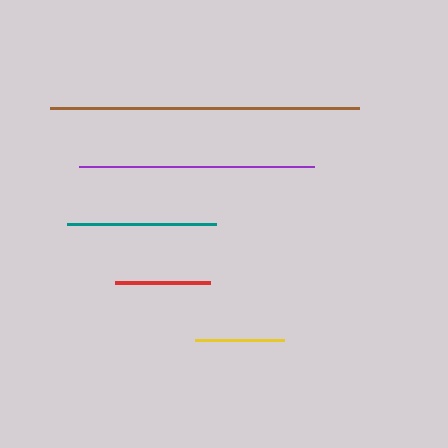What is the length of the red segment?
The red segment is approximately 95 pixels long.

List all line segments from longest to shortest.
From longest to shortest: brown, purple, teal, red, yellow.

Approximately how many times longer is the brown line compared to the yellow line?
The brown line is approximately 3.5 times the length of the yellow line.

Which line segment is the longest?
The brown line is the longest at approximately 309 pixels.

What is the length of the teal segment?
The teal segment is approximately 149 pixels long.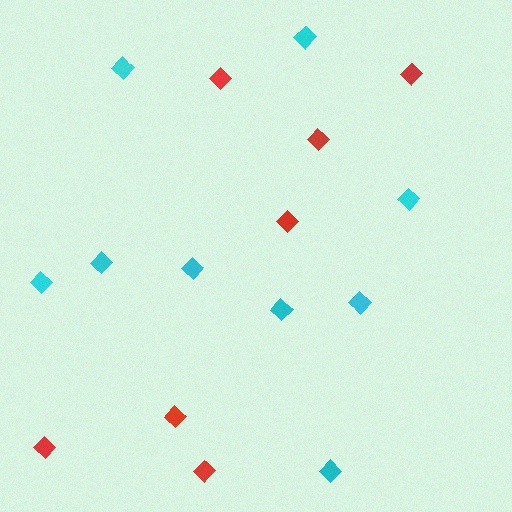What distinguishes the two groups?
There are 2 groups: one group of red diamonds (7) and one group of cyan diamonds (9).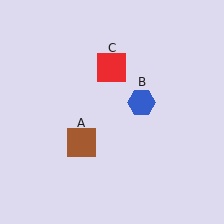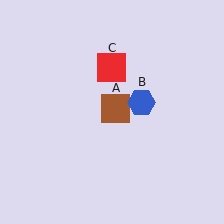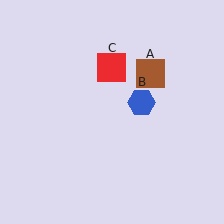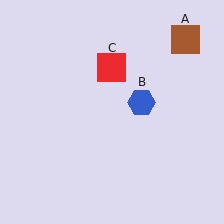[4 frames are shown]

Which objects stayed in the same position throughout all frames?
Blue hexagon (object B) and red square (object C) remained stationary.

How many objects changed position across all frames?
1 object changed position: brown square (object A).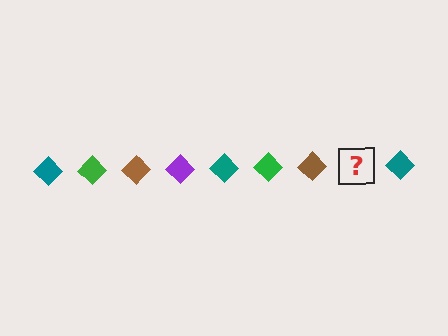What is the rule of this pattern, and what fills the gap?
The rule is that the pattern cycles through teal, green, brown, purple diamonds. The gap should be filled with a purple diamond.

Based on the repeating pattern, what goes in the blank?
The blank should be a purple diamond.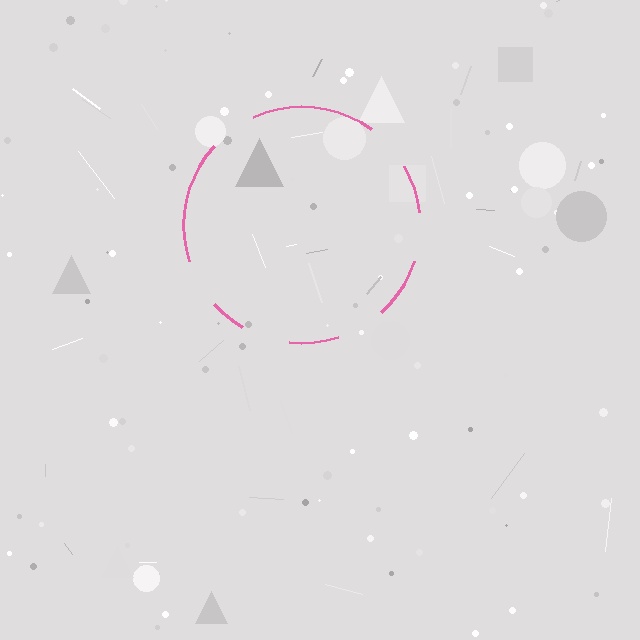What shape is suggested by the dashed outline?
The dashed outline suggests a circle.